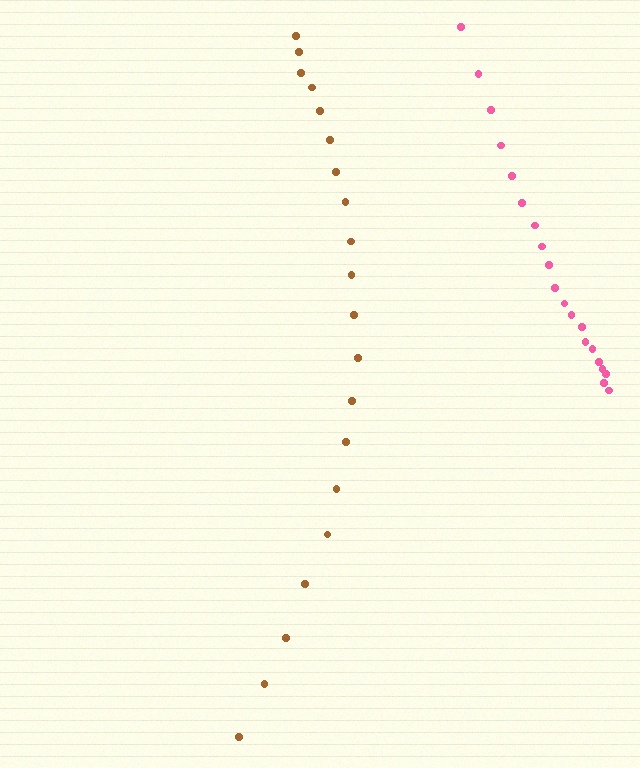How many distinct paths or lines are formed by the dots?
There are 2 distinct paths.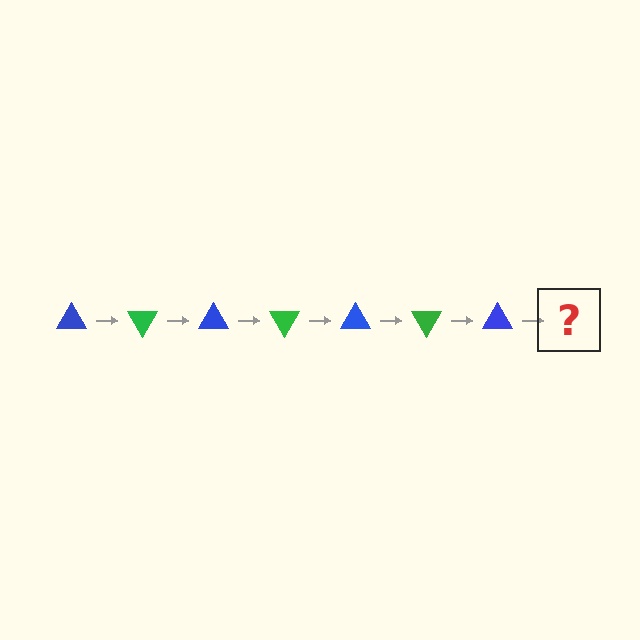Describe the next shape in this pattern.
It should be a green triangle, rotated 420 degrees from the start.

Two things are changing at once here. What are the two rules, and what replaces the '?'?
The two rules are that it rotates 60 degrees each step and the color cycles through blue and green. The '?' should be a green triangle, rotated 420 degrees from the start.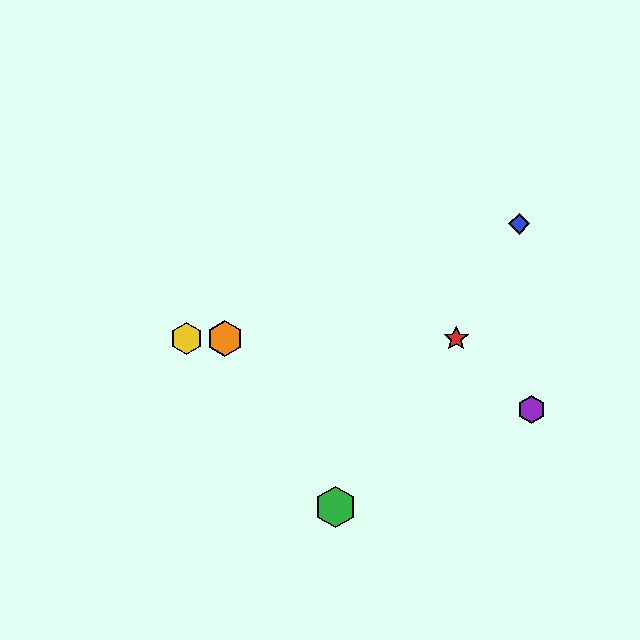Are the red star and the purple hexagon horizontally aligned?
No, the red star is at y≈338 and the purple hexagon is at y≈410.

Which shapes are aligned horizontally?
The red star, the yellow hexagon, the orange hexagon are aligned horizontally.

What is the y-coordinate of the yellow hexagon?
The yellow hexagon is at y≈338.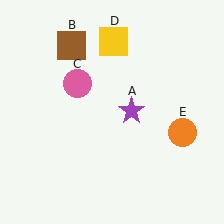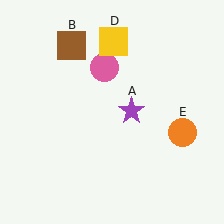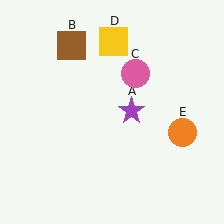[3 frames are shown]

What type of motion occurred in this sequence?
The pink circle (object C) rotated clockwise around the center of the scene.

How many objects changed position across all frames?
1 object changed position: pink circle (object C).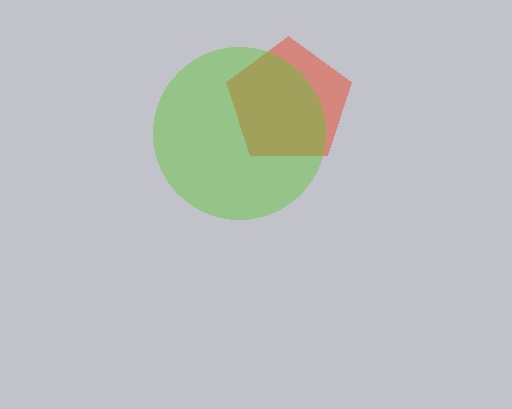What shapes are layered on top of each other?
The layered shapes are: a red pentagon, a lime circle.